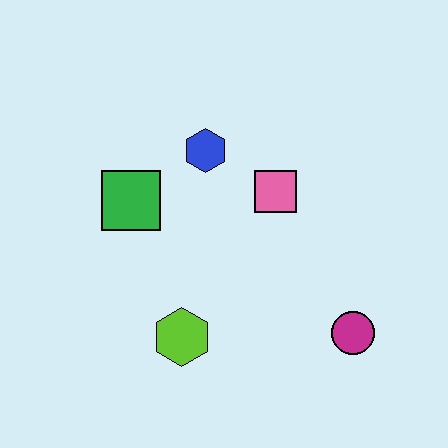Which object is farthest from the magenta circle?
The green square is farthest from the magenta circle.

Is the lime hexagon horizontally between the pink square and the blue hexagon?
No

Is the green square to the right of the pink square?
No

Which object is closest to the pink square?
The blue hexagon is closest to the pink square.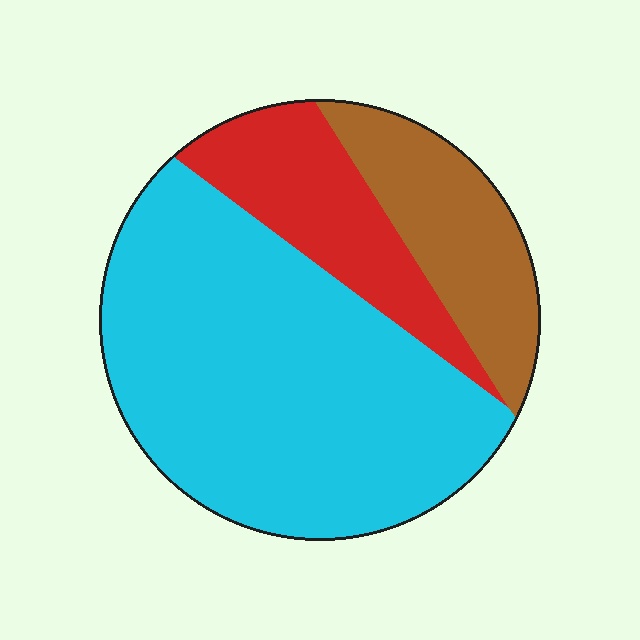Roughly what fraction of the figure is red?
Red covers around 20% of the figure.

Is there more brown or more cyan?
Cyan.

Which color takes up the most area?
Cyan, at roughly 60%.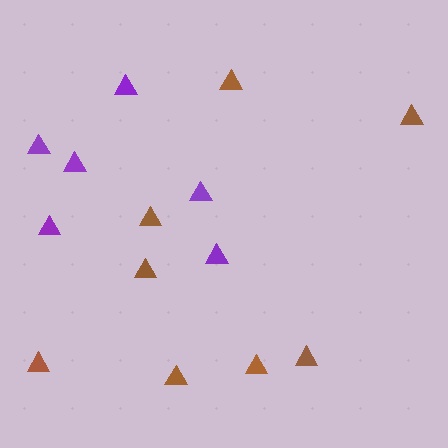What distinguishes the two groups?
There are 2 groups: one group of purple triangles (6) and one group of brown triangles (8).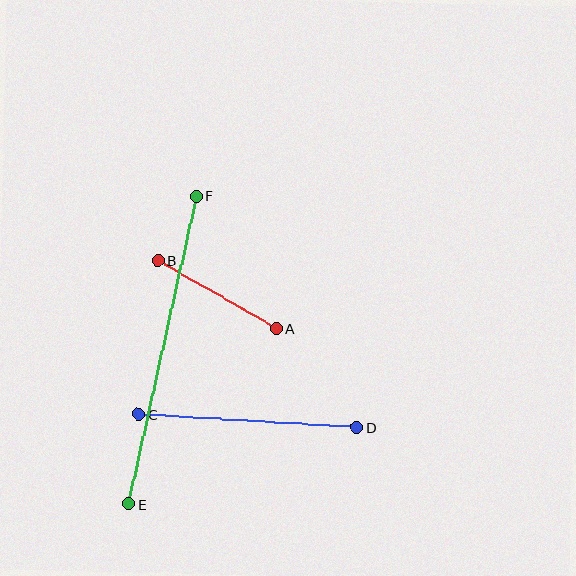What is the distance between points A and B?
The distance is approximately 136 pixels.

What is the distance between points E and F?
The distance is approximately 316 pixels.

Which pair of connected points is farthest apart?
Points E and F are farthest apart.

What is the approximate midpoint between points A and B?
The midpoint is at approximately (217, 295) pixels.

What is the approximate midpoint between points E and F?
The midpoint is at approximately (162, 350) pixels.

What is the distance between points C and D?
The distance is approximately 218 pixels.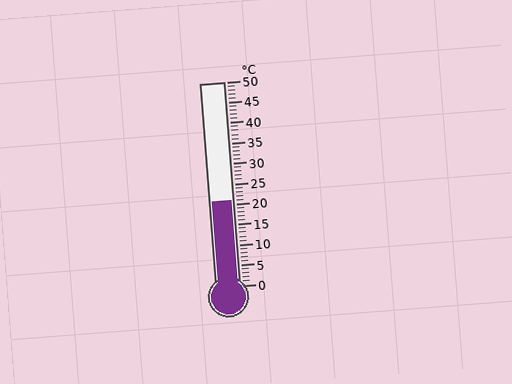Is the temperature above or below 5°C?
The temperature is above 5°C.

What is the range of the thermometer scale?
The thermometer scale ranges from 0°C to 50°C.